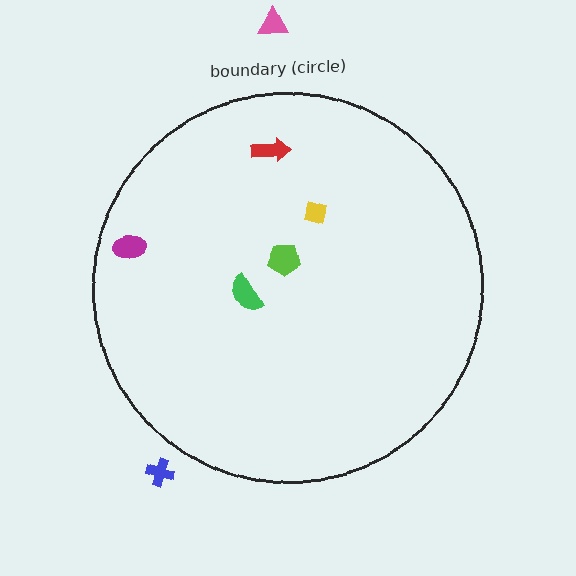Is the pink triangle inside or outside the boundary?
Outside.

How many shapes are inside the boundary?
5 inside, 2 outside.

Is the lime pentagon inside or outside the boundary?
Inside.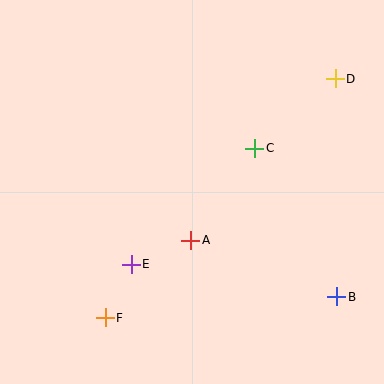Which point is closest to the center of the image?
Point A at (191, 240) is closest to the center.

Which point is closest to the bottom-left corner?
Point F is closest to the bottom-left corner.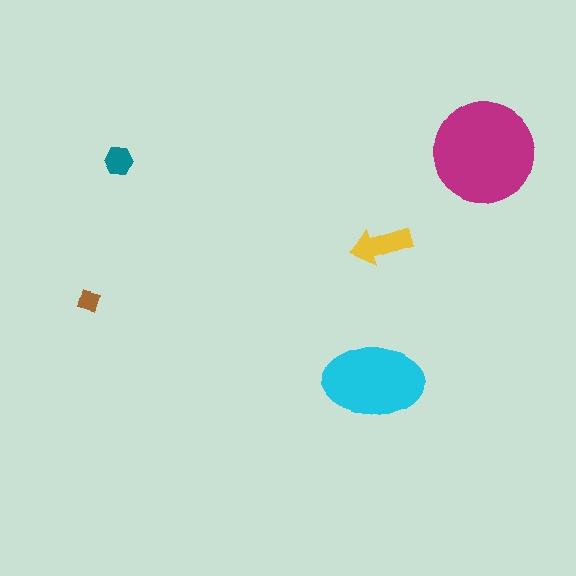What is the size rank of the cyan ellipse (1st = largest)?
2nd.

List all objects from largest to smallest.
The magenta circle, the cyan ellipse, the yellow arrow, the teal hexagon, the brown diamond.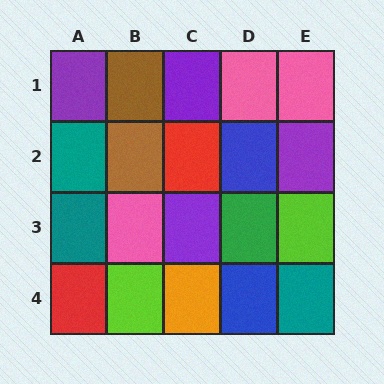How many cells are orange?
1 cell is orange.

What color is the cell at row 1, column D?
Pink.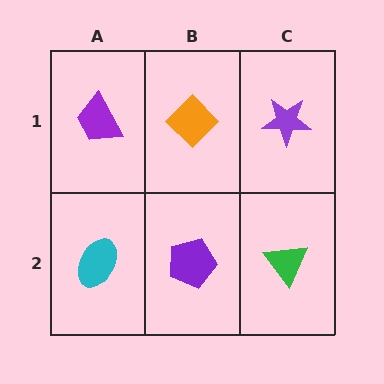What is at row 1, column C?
A purple star.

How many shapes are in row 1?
3 shapes.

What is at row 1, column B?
An orange diamond.